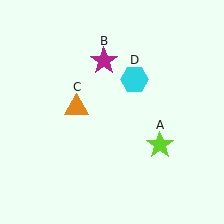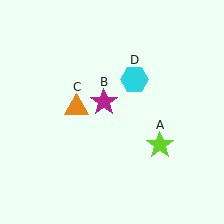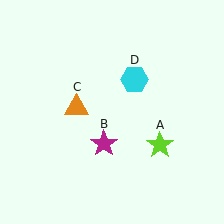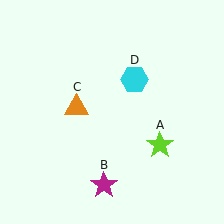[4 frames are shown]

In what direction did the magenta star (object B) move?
The magenta star (object B) moved down.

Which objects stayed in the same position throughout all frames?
Lime star (object A) and orange triangle (object C) and cyan hexagon (object D) remained stationary.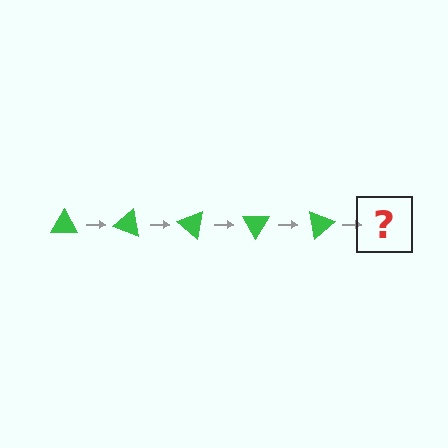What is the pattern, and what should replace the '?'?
The pattern is that the triangle rotates 20 degrees each step. The '?' should be a green triangle rotated 100 degrees.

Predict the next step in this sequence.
The next step is a green triangle rotated 100 degrees.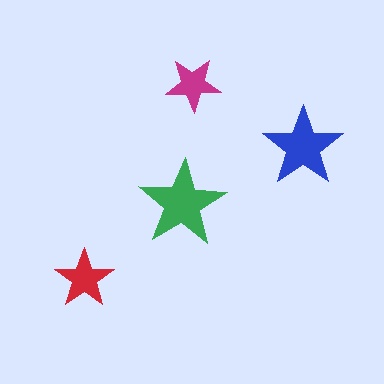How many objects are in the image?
There are 4 objects in the image.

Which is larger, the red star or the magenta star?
The red one.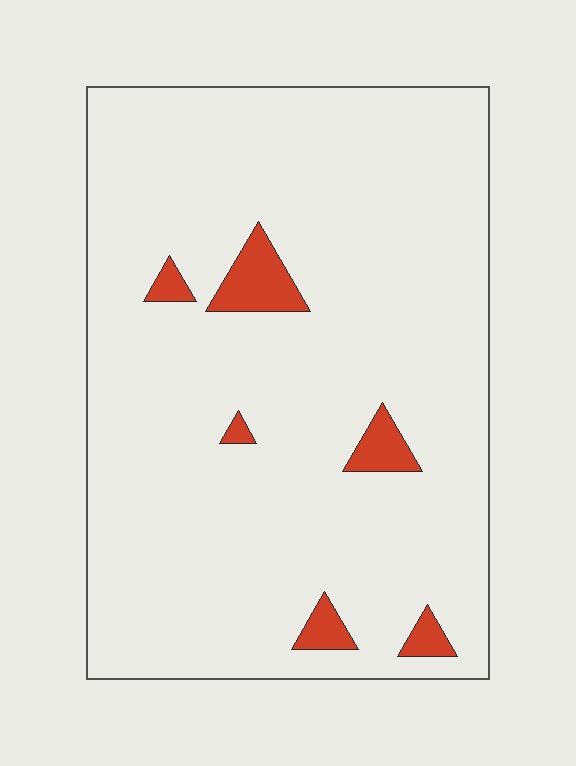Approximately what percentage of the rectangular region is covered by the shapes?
Approximately 5%.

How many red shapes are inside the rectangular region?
6.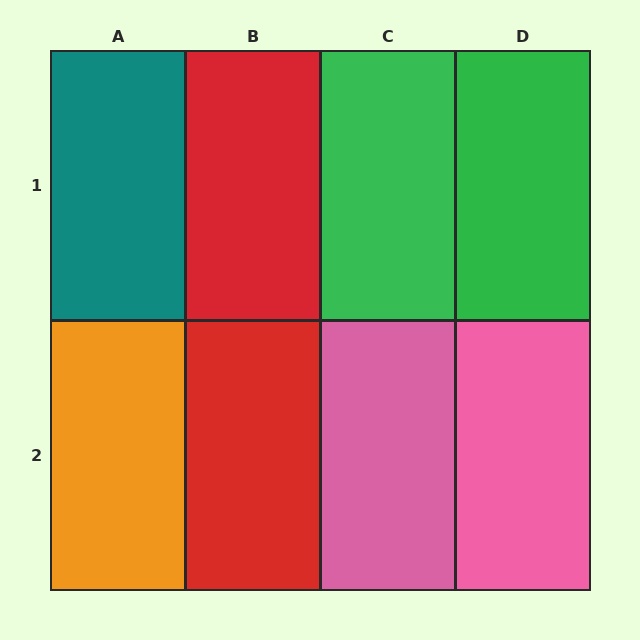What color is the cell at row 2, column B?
Red.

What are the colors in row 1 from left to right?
Teal, red, green, green.